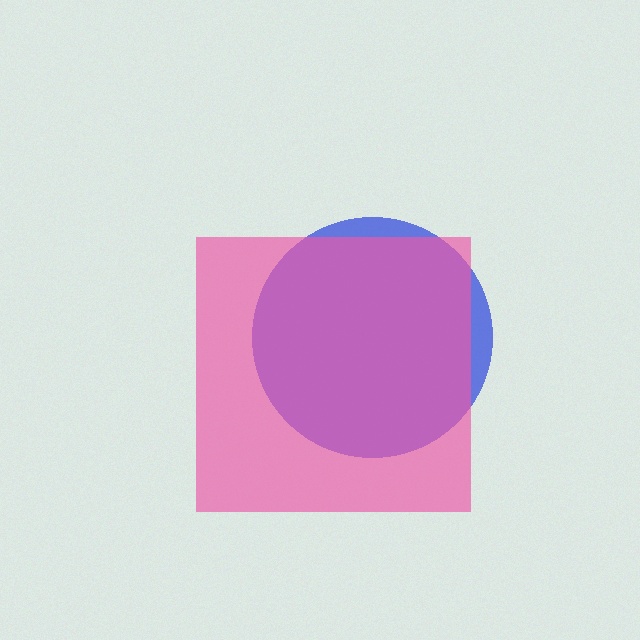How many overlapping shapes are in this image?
There are 2 overlapping shapes in the image.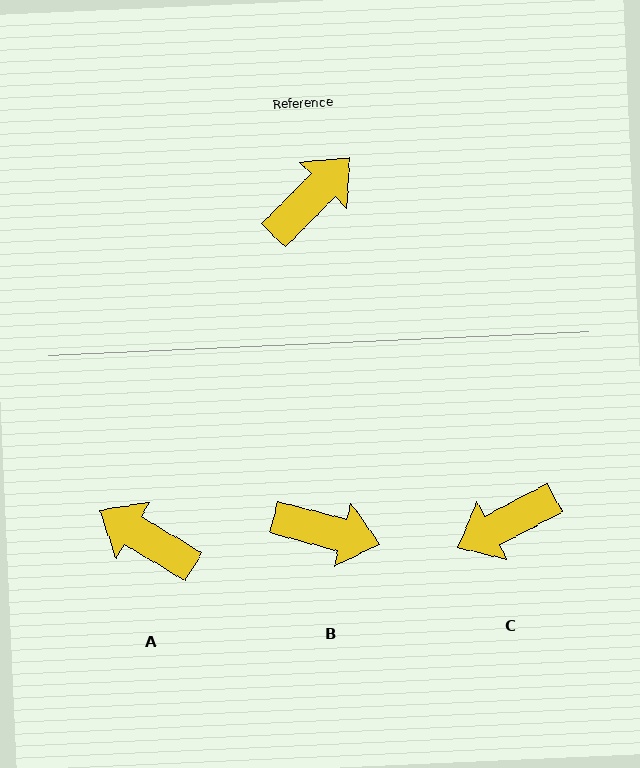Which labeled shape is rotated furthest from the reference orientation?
C, about 162 degrees away.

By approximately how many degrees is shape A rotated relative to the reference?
Approximately 104 degrees counter-clockwise.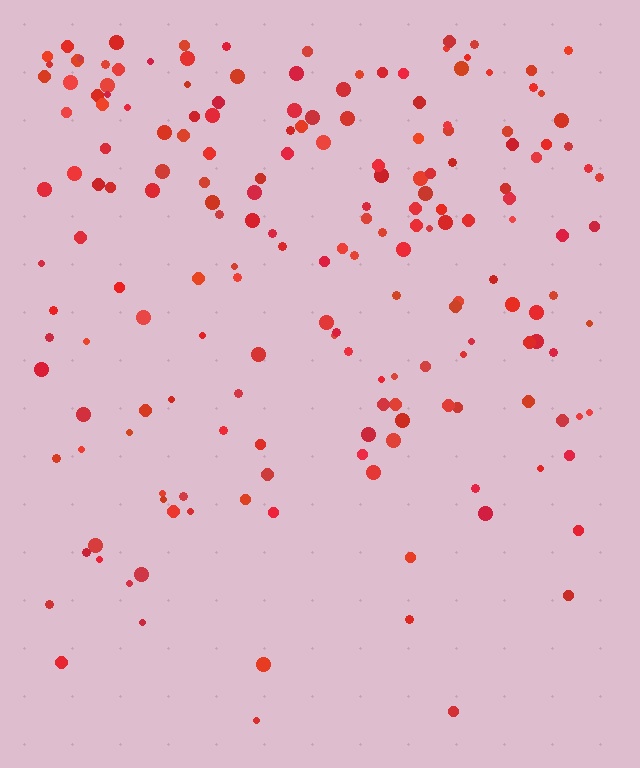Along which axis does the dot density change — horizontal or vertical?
Vertical.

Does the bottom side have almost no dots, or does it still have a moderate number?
Still a moderate number, just noticeably fewer than the top.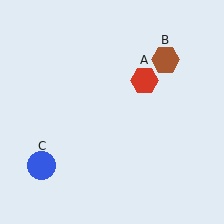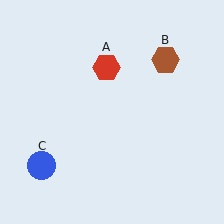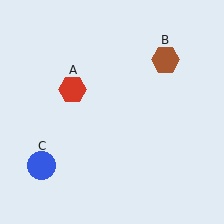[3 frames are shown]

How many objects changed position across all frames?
1 object changed position: red hexagon (object A).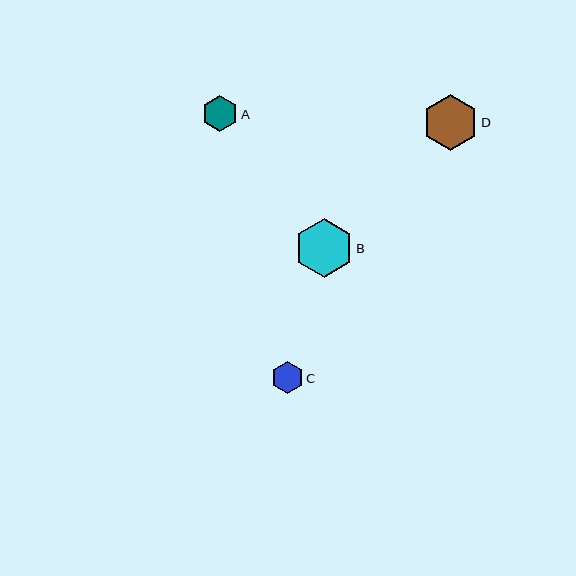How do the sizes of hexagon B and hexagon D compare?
Hexagon B and hexagon D are approximately the same size.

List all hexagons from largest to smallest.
From largest to smallest: B, D, A, C.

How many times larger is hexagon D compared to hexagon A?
Hexagon D is approximately 1.5 times the size of hexagon A.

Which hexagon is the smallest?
Hexagon C is the smallest with a size of approximately 32 pixels.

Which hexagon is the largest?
Hexagon B is the largest with a size of approximately 59 pixels.